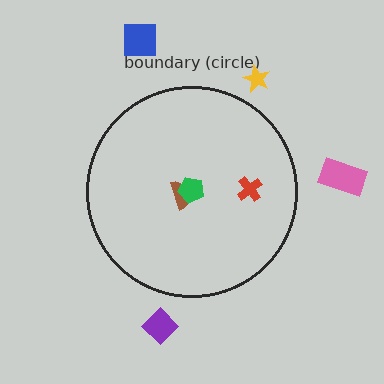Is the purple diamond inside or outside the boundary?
Outside.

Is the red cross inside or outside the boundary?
Inside.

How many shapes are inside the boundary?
3 inside, 4 outside.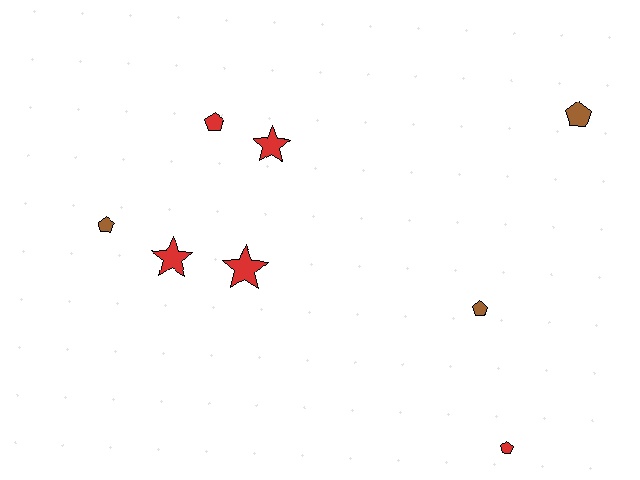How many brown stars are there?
There are no brown stars.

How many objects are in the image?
There are 8 objects.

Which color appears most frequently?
Red, with 5 objects.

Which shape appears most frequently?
Pentagon, with 5 objects.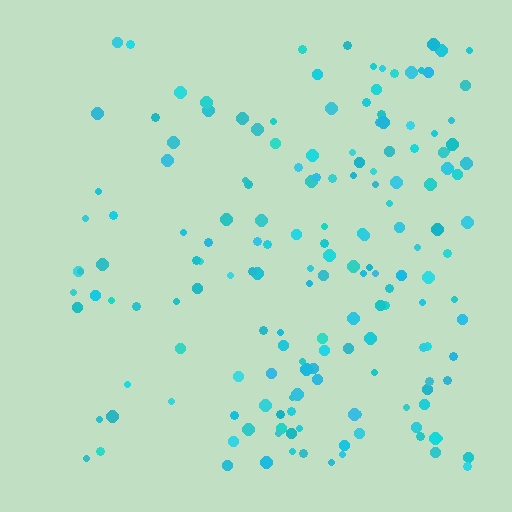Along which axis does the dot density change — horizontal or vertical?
Horizontal.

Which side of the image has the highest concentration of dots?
The right.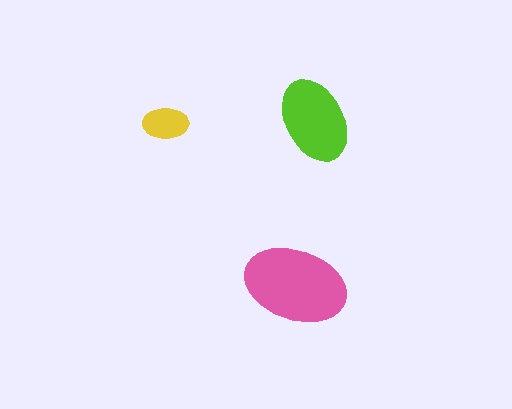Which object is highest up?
The lime ellipse is topmost.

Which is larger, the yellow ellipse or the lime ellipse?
The lime one.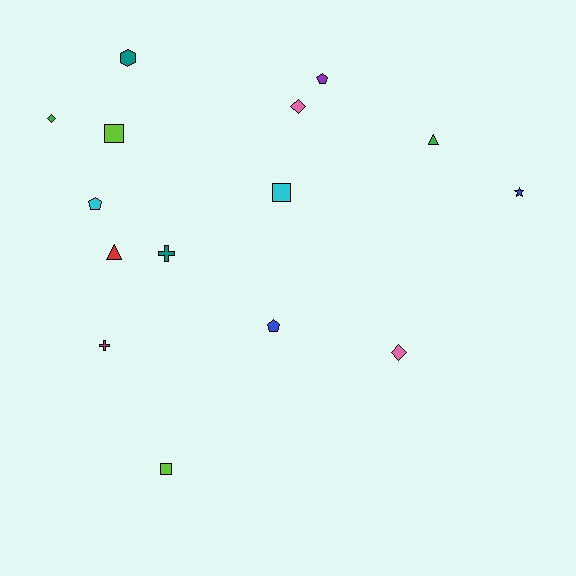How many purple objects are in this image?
There is 1 purple object.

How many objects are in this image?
There are 15 objects.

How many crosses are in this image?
There are 2 crosses.